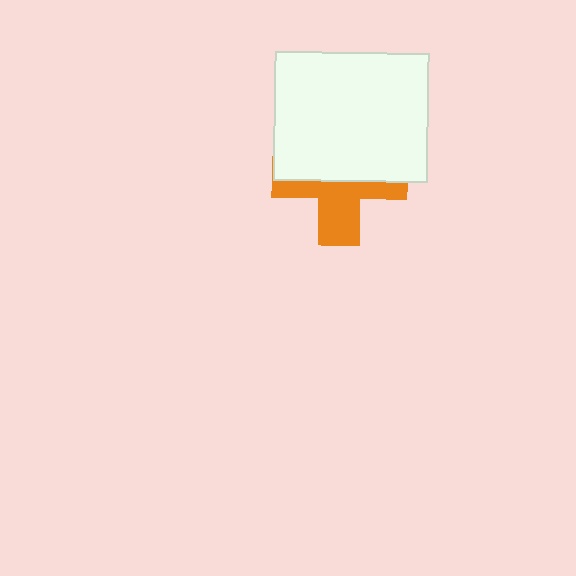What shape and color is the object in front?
The object in front is a white rectangle.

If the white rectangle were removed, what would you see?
You would see the complete orange cross.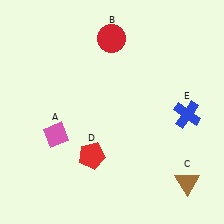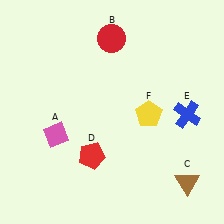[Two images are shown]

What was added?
A yellow pentagon (F) was added in Image 2.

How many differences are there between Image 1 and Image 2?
There is 1 difference between the two images.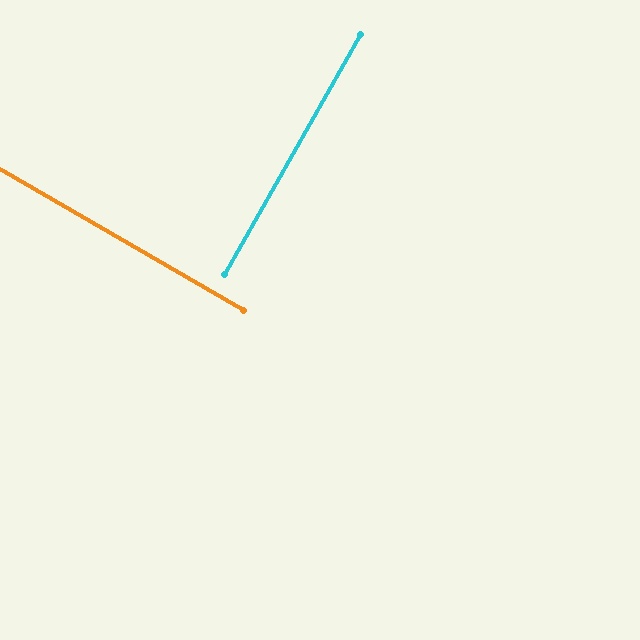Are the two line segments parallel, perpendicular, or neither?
Perpendicular — they meet at approximately 90°.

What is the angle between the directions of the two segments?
Approximately 90 degrees.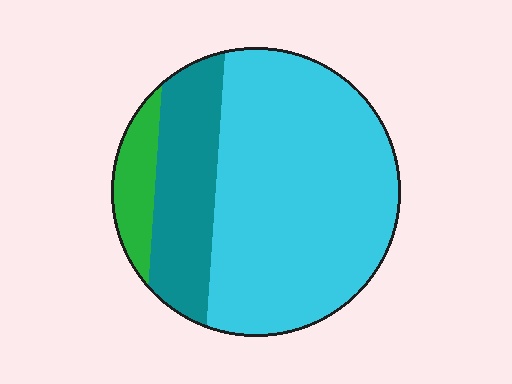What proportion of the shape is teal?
Teal covers roughly 25% of the shape.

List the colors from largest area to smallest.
From largest to smallest: cyan, teal, green.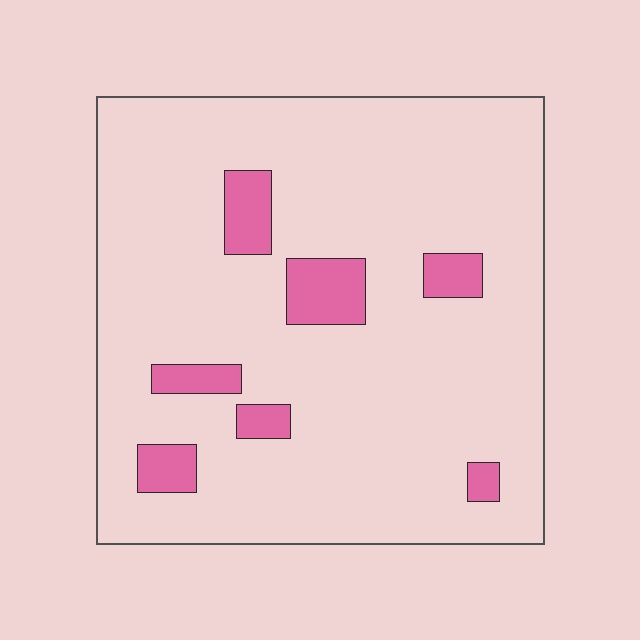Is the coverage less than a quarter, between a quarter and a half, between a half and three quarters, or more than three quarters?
Less than a quarter.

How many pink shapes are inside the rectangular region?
7.